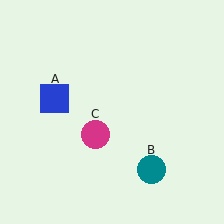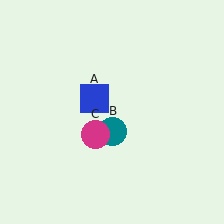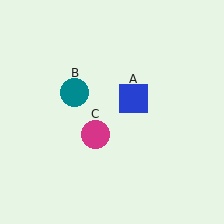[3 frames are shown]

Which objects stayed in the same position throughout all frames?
Magenta circle (object C) remained stationary.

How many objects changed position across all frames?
2 objects changed position: blue square (object A), teal circle (object B).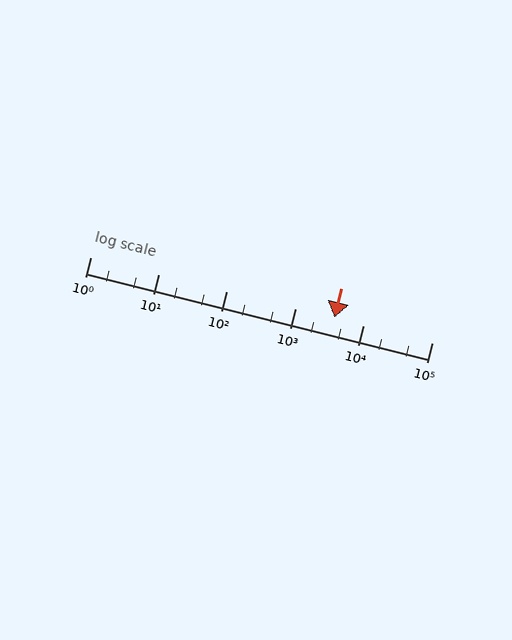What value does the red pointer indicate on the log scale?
The pointer indicates approximately 3700.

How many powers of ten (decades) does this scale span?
The scale spans 5 decades, from 1 to 100000.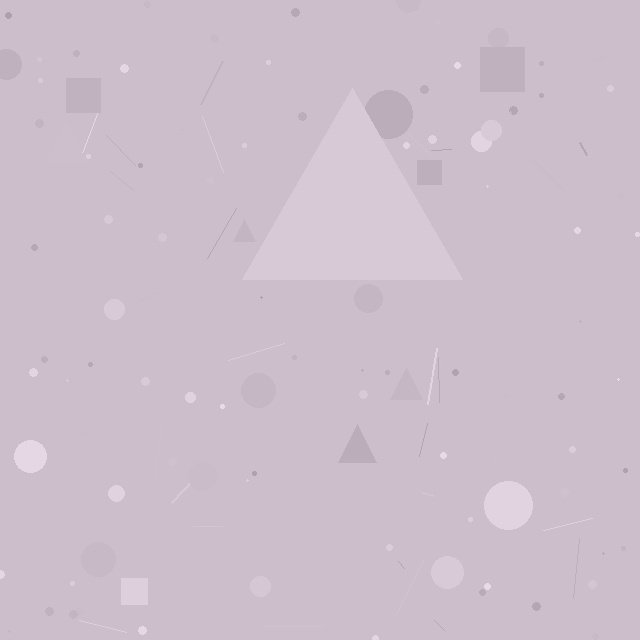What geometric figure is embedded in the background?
A triangle is embedded in the background.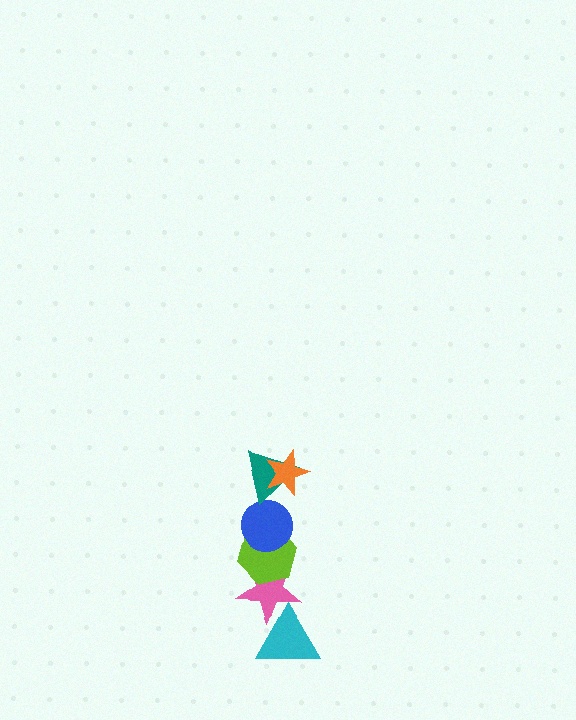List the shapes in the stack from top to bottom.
From top to bottom: the orange star, the teal triangle, the blue circle, the lime hexagon, the pink star, the cyan triangle.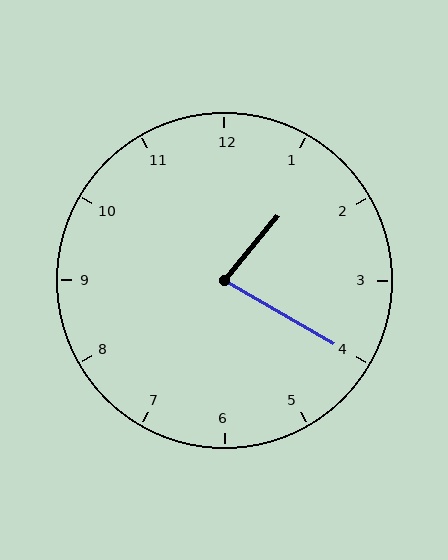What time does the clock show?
1:20.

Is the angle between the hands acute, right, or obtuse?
It is acute.